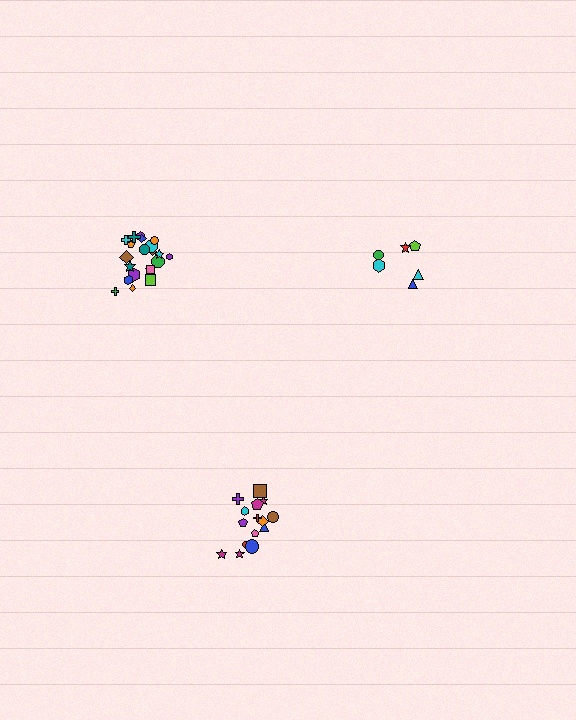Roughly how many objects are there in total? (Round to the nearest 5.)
Roughly 45 objects in total.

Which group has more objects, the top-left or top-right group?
The top-left group.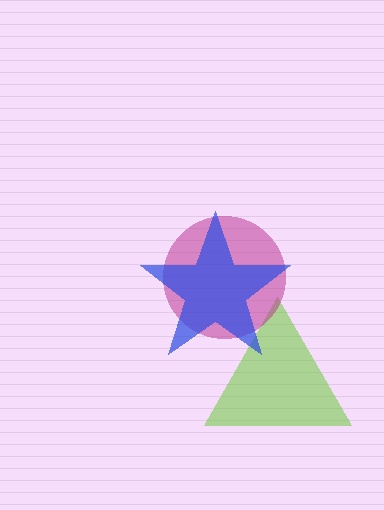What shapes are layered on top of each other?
The layered shapes are: a lime triangle, a magenta circle, a blue star.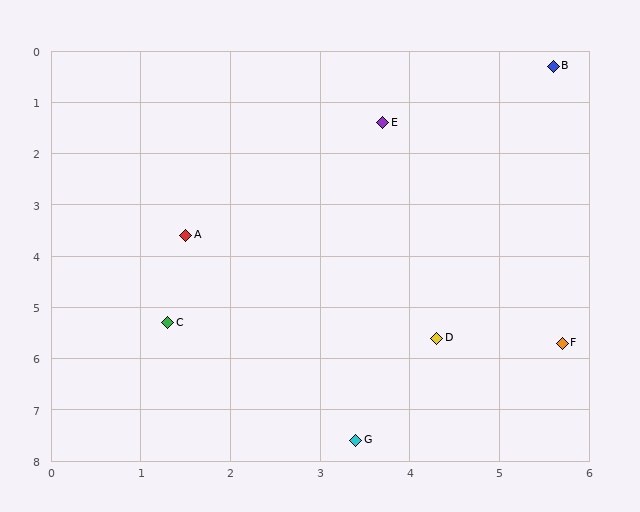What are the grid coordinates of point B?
Point B is at approximately (5.6, 0.3).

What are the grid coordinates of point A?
Point A is at approximately (1.5, 3.6).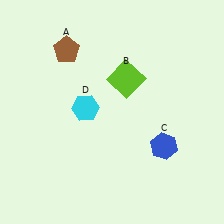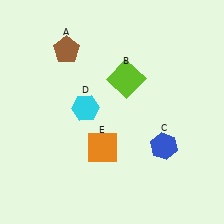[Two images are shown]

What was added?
An orange square (E) was added in Image 2.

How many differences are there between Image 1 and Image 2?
There is 1 difference between the two images.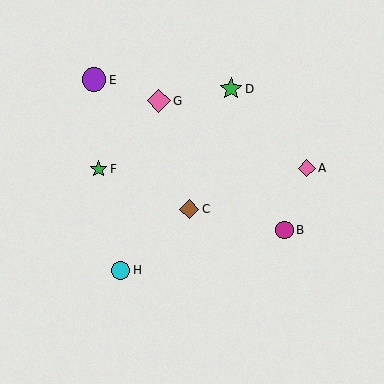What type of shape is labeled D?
Shape D is a green star.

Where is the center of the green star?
The center of the green star is at (99, 169).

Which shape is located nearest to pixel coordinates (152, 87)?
The pink diamond (labeled G) at (159, 101) is nearest to that location.